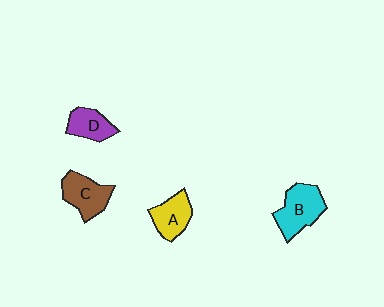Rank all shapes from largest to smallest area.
From largest to smallest: B (cyan), C (brown), A (yellow), D (purple).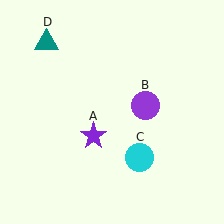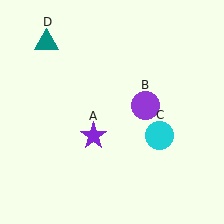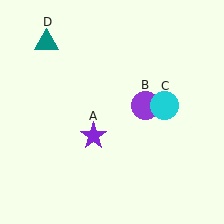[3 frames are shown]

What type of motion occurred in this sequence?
The cyan circle (object C) rotated counterclockwise around the center of the scene.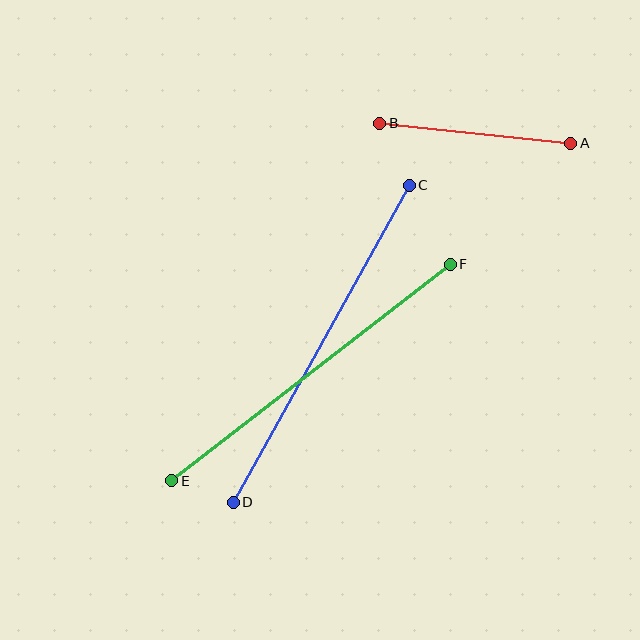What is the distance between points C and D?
The distance is approximately 363 pixels.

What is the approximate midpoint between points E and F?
The midpoint is at approximately (311, 373) pixels.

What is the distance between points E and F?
The distance is approximately 353 pixels.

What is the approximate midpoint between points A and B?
The midpoint is at approximately (475, 133) pixels.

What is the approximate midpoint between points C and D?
The midpoint is at approximately (321, 344) pixels.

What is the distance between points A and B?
The distance is approximately 192 pixels.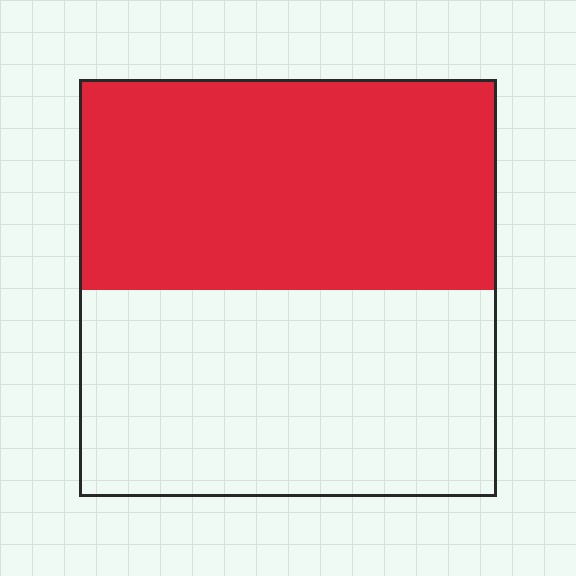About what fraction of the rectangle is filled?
About one half (1/2).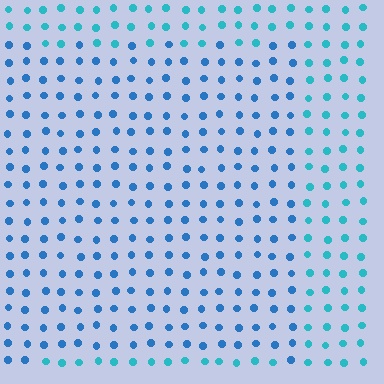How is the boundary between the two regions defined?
The boundary is defined purely by a slight shift in hue (about 27 degrees). Spacing, size, and orientation are identical on both sides.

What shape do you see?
I see a rectangle.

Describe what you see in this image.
The image is filled with small cyan elements in a uniform arrangement. A rectangle-shaped region is visible where the elements are tinted to a slightly different hue, forming a subtle color boundary.